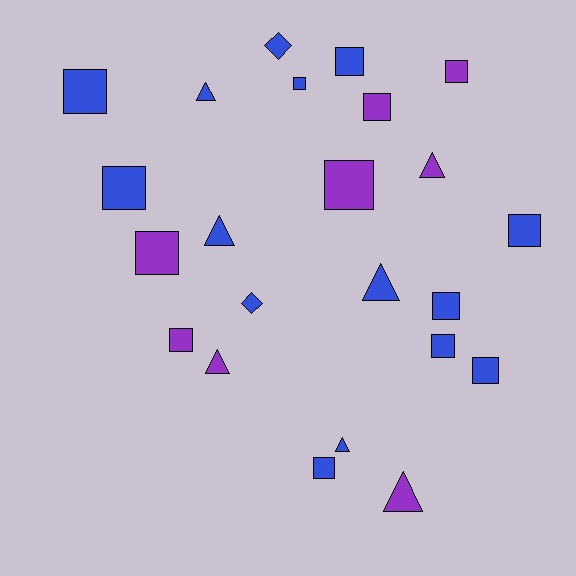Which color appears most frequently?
Blue, with 15 objects.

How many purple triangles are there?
There are 3 purple triangles.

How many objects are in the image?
There are 23 objects.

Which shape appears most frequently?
Square, with 14 objects.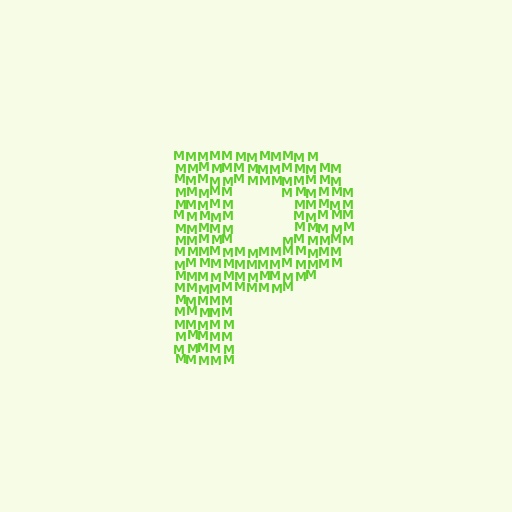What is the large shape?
The large shape is the letter P.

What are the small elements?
The small elements are letter M's.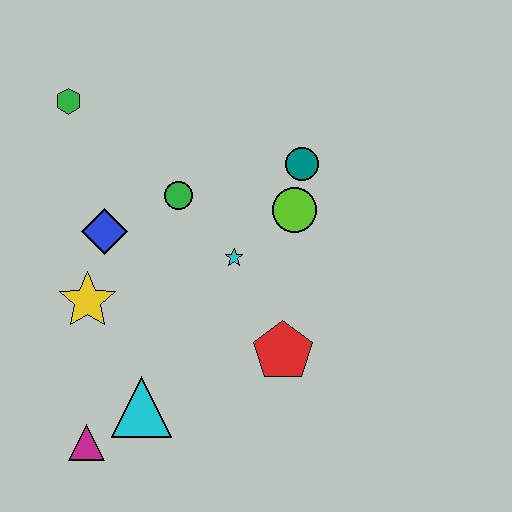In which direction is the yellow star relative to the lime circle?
The yellow star is to the left of the lime circle.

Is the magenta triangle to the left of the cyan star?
Yes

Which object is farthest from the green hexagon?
The magenta triangle is farthest from the green hexagon.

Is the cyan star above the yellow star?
Yes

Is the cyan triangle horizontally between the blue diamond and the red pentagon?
Yes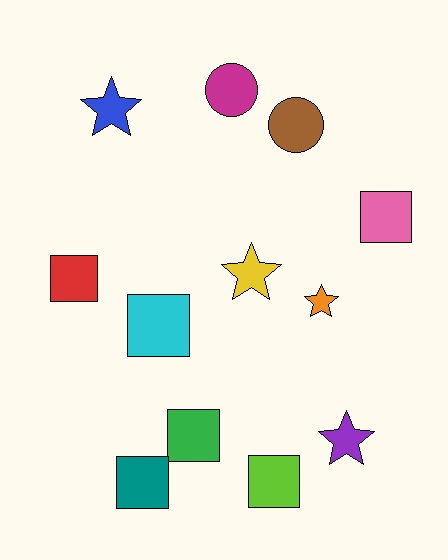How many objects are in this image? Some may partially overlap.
There are 12 objects.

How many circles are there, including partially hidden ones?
There are 2 circles.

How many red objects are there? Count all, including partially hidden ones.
There is 1 red object.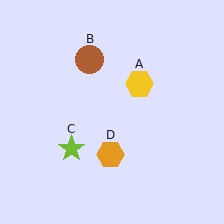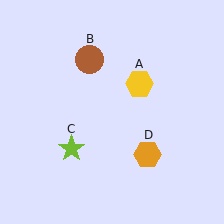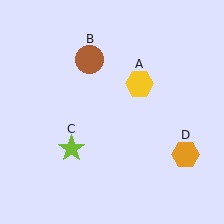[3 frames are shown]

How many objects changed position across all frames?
1 object changed position: orange hexagon (object D).